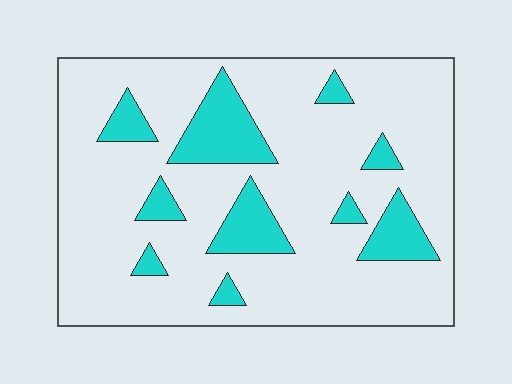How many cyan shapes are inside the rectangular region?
10.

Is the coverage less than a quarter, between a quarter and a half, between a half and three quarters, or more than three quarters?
Less than a quarter.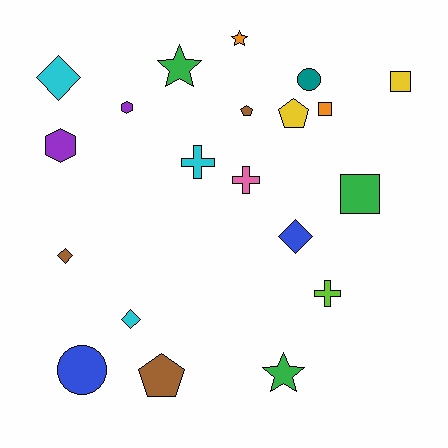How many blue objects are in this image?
There are 2 blue objects.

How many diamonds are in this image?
There are 4 diamonds.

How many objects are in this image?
There are 20 objects.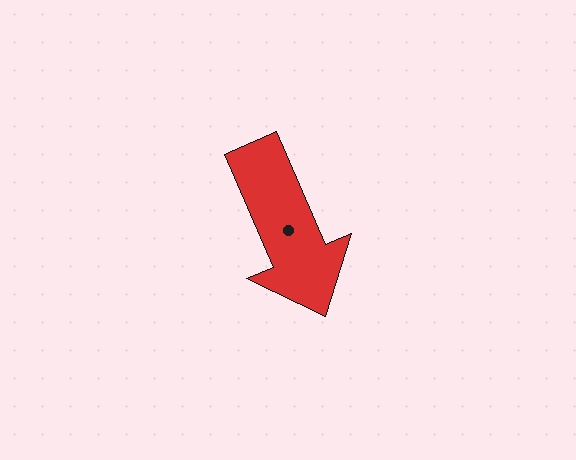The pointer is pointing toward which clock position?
Roughly 5 o'clock.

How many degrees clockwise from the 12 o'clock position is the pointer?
Approximately 157 degrees.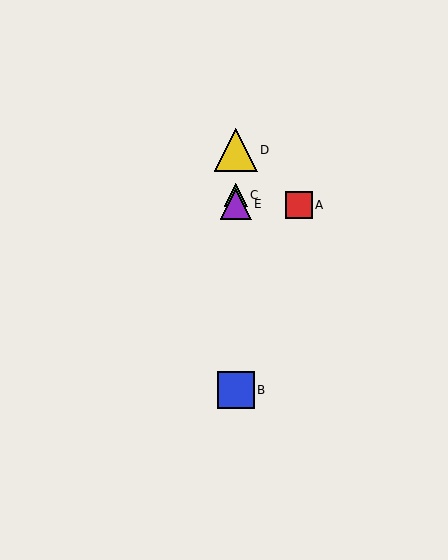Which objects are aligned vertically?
Objects B, C, D, E are aligned vertically.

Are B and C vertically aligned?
Yes, both are at x≈236.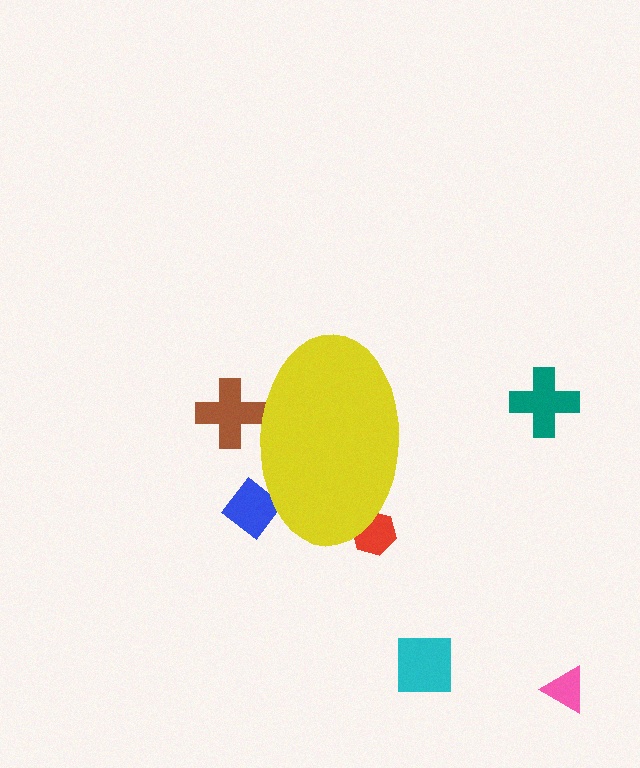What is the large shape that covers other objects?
A yellow ellipse.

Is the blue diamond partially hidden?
Yes, the blue diamond is partially hidden behind the yellow ellipse.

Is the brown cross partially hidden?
Yes, the brown cross is partially hidden behind the yellow ellipse.